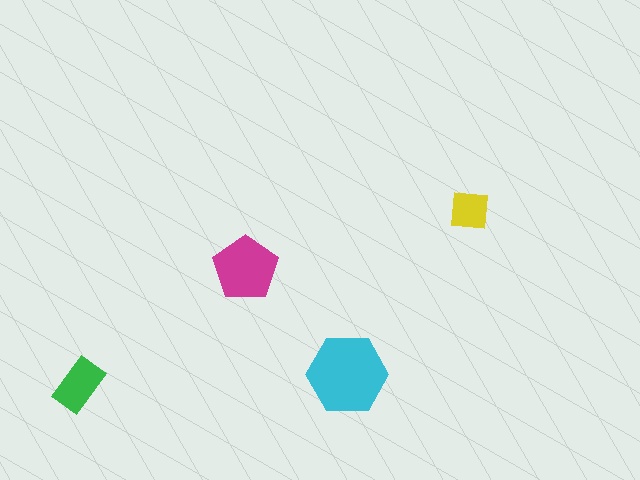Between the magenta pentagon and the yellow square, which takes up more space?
The magenta pentagon.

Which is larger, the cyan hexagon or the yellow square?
The cyan hexagon.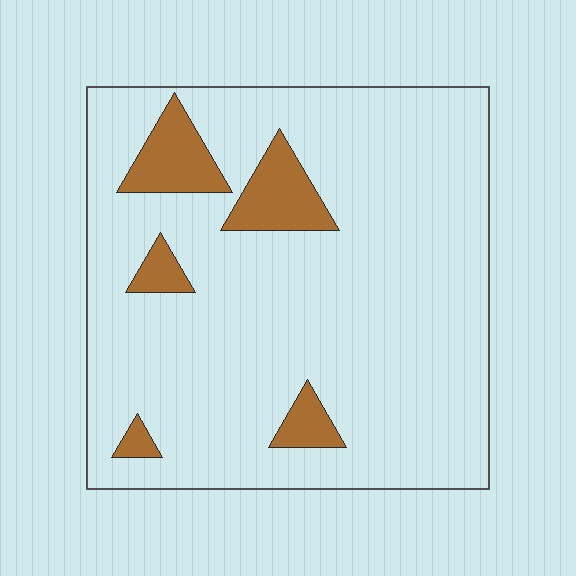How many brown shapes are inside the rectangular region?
5.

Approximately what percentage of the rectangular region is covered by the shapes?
Approximately 10%.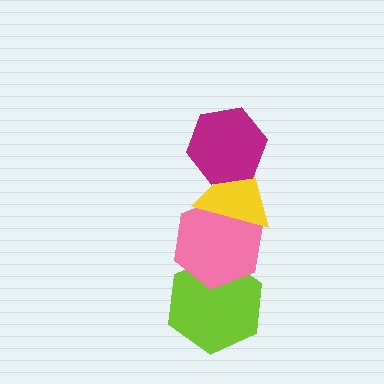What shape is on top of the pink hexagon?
The yellow triangle is on top of the pink hexagon.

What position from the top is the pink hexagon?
The pink hexagon is 3rd from the top.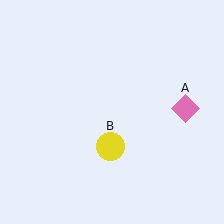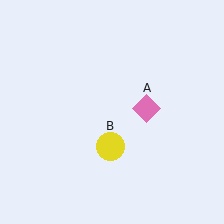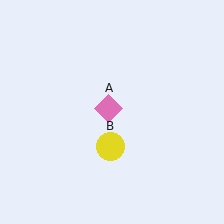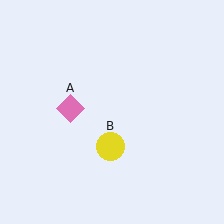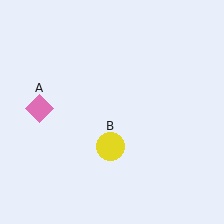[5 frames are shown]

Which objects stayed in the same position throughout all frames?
Yellow circle (object B) remained stationary.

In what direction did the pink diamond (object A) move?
The pink diamond (object A) moved left.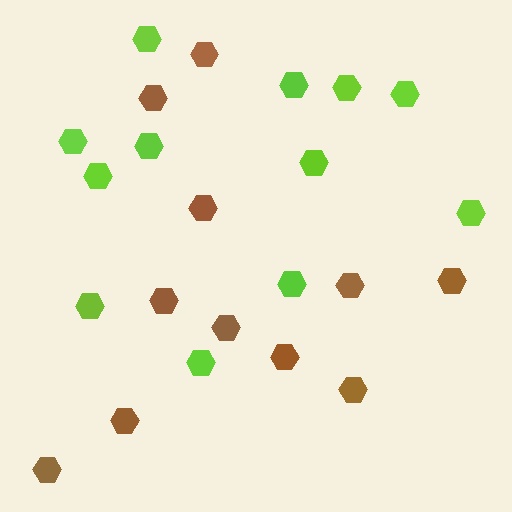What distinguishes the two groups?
There are 2 groups: one group of lime hexagons (12) and one group of brown hexagons (11).